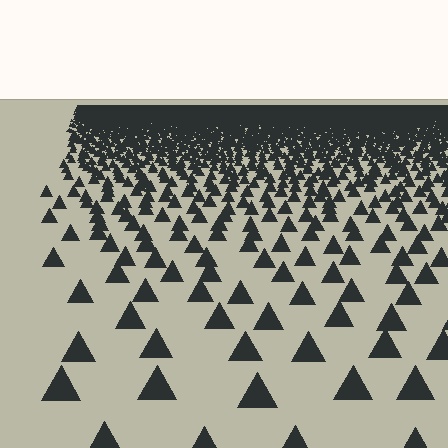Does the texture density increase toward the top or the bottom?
Density increases toward the top.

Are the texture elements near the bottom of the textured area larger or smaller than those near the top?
Larger. Near the bottom, elements are closer to the viewer and appear at a bigger on-screen size.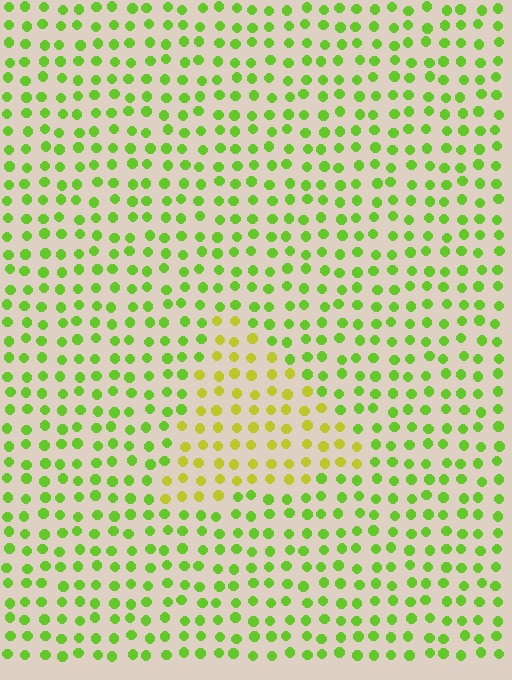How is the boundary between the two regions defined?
The boundary is defined purely by a slight shift in hue (about 33 degrees). Spacing, size, and orientation are identical on both sides.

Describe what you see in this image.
The image is filled with small lime elements in a uniform arrangement. A triangle-shaped region is visible where the elements are tinted to a slightly different hue, forming a subtle color boundary.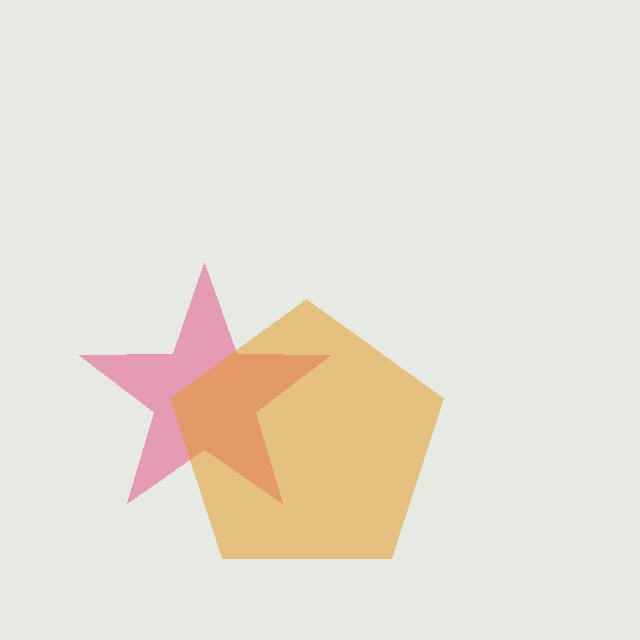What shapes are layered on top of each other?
The layered shapes are: a pink star, an orange pentagon.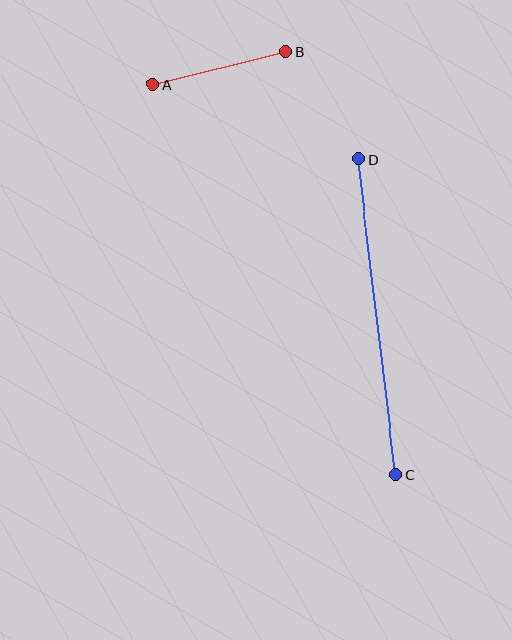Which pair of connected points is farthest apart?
Points C and D are farthest apart.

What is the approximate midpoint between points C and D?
The midpoint is at approximately (377, 317) pixels.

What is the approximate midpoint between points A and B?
The midpoint is at approximately (219, 68) pixels.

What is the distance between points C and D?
The distance is approximately 318 pixels.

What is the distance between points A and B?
The distance is approximately 137 pixels.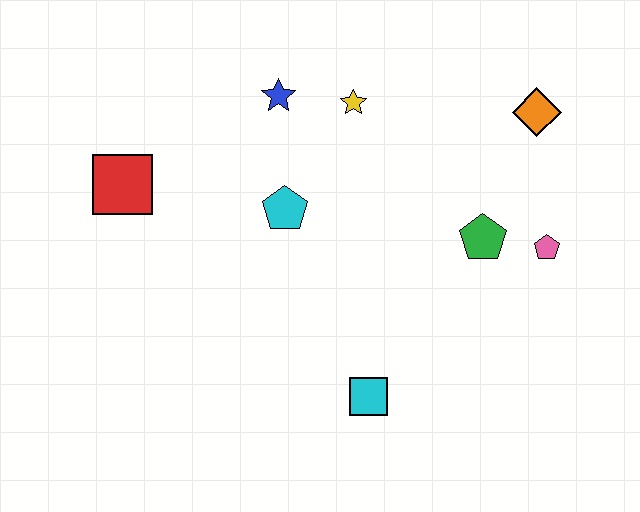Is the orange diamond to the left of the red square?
No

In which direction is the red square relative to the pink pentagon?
The red square is to the left of the pink pentagon.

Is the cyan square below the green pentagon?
Yes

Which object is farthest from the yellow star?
The cyan square is farthest from the yellow star.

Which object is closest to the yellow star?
The blue star is closest to the yellow star.